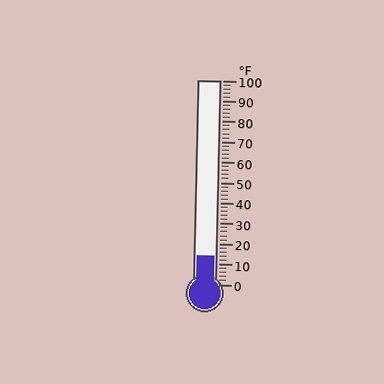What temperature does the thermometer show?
The thermometer shows approximately 14°F.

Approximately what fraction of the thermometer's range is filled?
The thermometer is filled to approximately 15% of its range.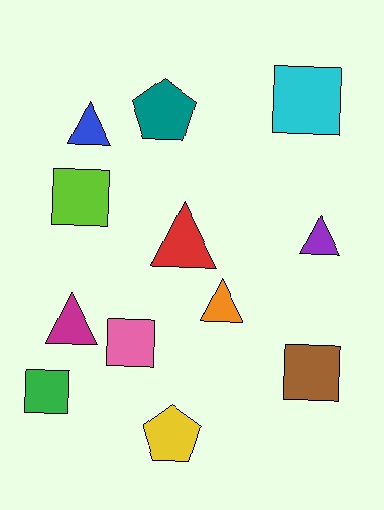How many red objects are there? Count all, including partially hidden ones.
There is 1 red object.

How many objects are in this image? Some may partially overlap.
There are 12 objects.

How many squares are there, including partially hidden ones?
There are 5 squares.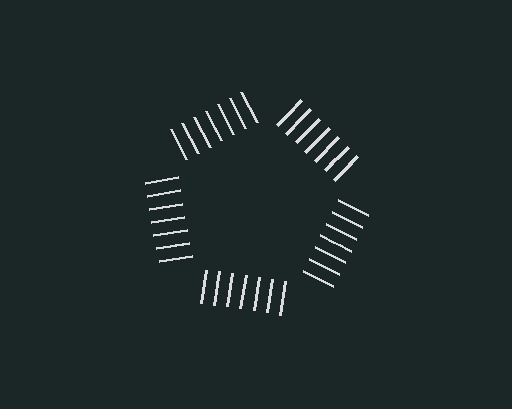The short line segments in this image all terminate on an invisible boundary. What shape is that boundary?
An illusory pentagon — the line segments terminate on its edges but no continuous stroke is drawn.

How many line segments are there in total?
35 — 7 along each of the 5 edges.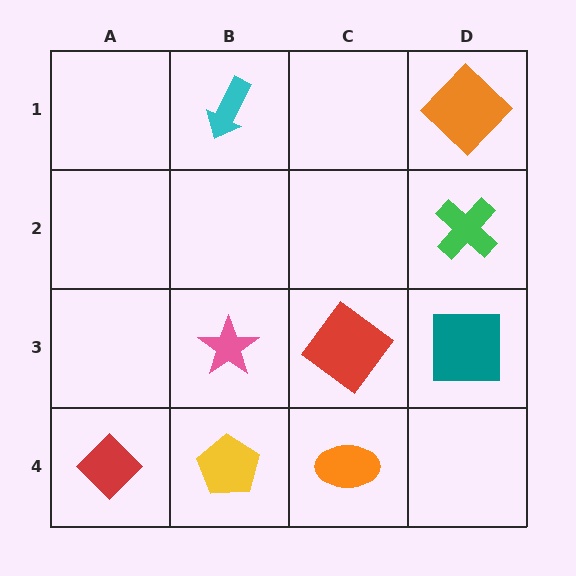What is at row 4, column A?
A red diamond.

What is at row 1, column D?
An orange diamond.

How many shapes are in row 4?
3 shapes.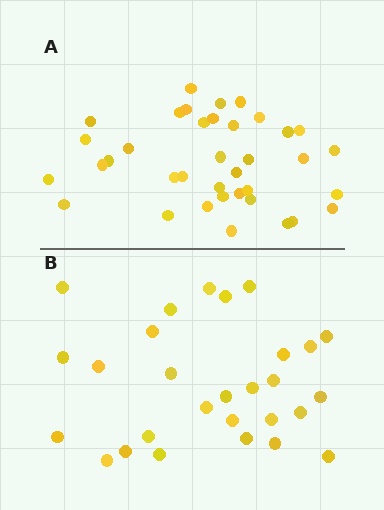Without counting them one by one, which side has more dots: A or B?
Region A (the top region) has more dots.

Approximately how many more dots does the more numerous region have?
Region A has roughly 8 or so more dots than region B.